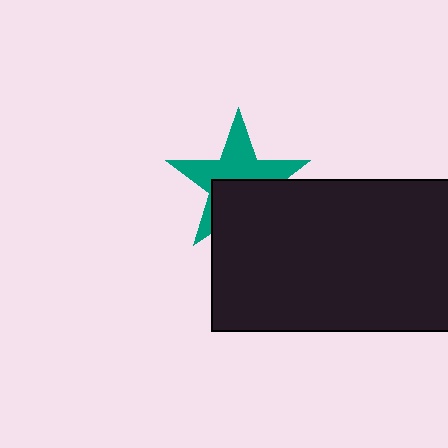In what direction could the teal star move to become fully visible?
The teal star could move up. That would shift it out from behind the black rectangle entirely.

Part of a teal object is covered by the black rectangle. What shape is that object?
It is a star.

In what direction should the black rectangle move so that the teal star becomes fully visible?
The black rectangle should move down. That is the shortest direction to clear the overlap and leave the teal star fully visible.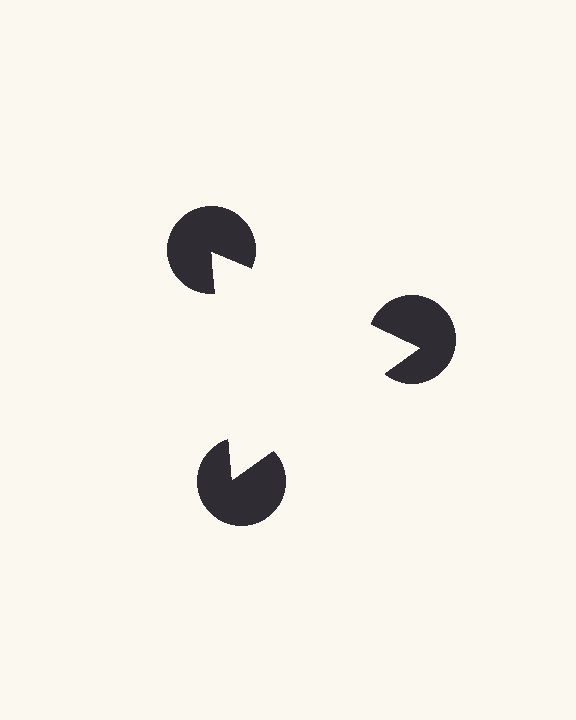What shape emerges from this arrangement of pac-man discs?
An illusory triangle — its edges are inferred from the aligned wedge cuts in the pac-man discs, not physically drawn.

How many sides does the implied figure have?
3 sides.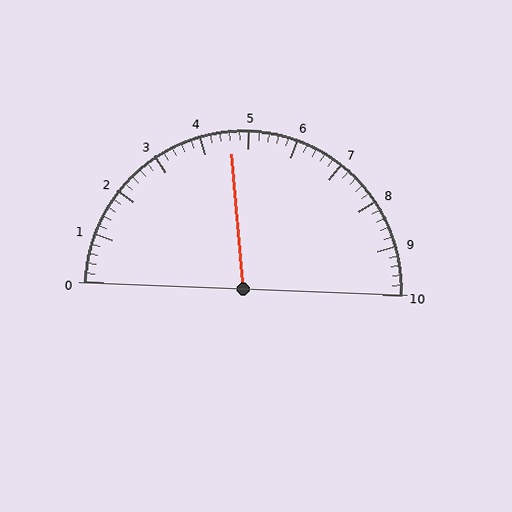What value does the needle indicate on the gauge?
The needle indicates approximately 4.6.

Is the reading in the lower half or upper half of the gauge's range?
The reading is in the lower half of the range (0 to 10).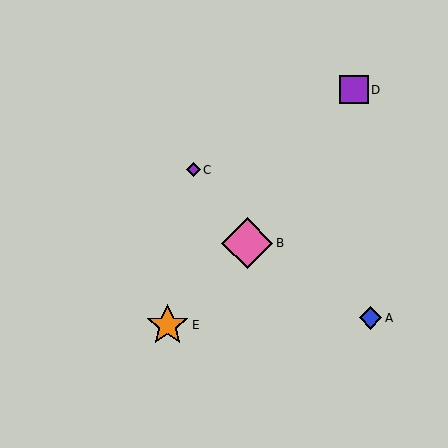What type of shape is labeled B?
Shape B is a pink diamond.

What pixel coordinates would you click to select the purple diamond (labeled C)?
Click at (193, 170) to select the purple diamond C.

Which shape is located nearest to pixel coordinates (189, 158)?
The purple diamond (labeled C) at (193, 170) is nearest to that location.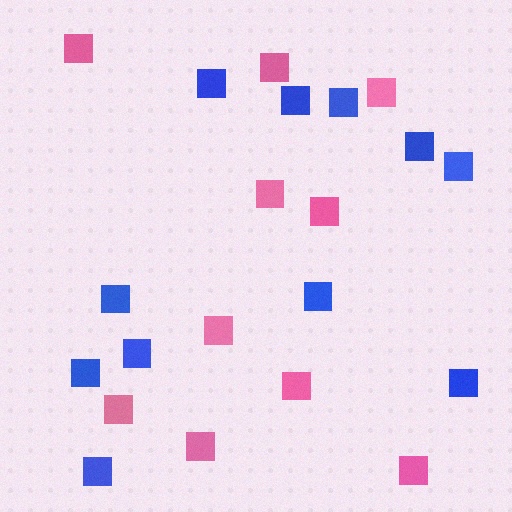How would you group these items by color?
There are 2 groups: one group of pink squares (10) and one group of blue squares (11).